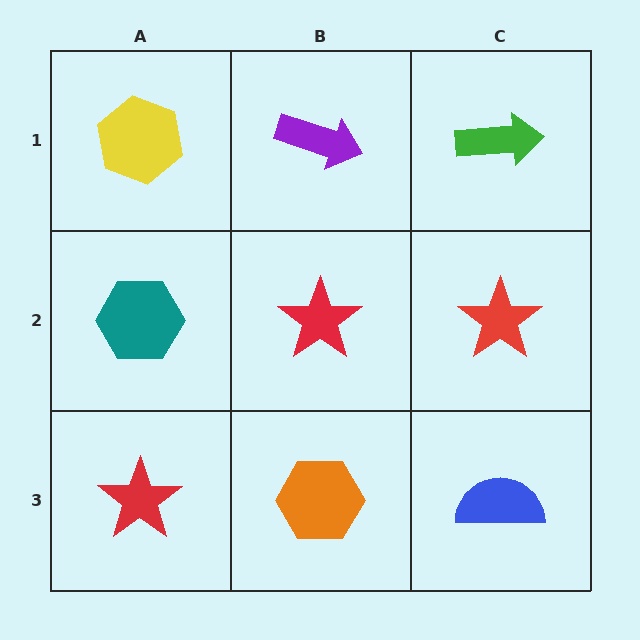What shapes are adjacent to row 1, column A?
A teal hexagon (row 2, column A), a purple arrow (row 1, column B).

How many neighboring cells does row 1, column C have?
2.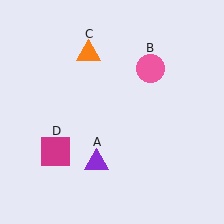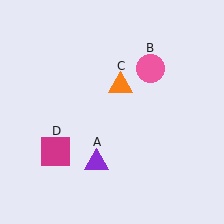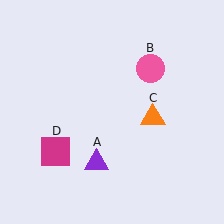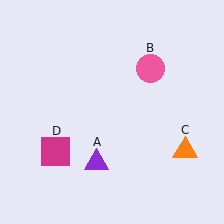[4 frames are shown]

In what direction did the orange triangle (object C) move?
The orange triangle (object C) moved down and to the right.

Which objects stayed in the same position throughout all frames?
Purple triangle (object A) and pink circle (object B) and magenta square (object D) remained stationary.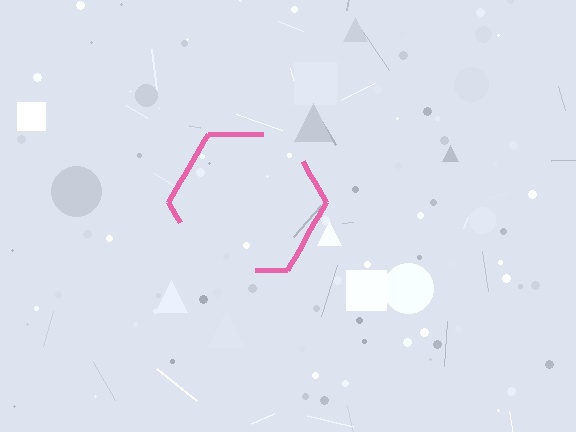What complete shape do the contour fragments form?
The contour fragments form a hexagon.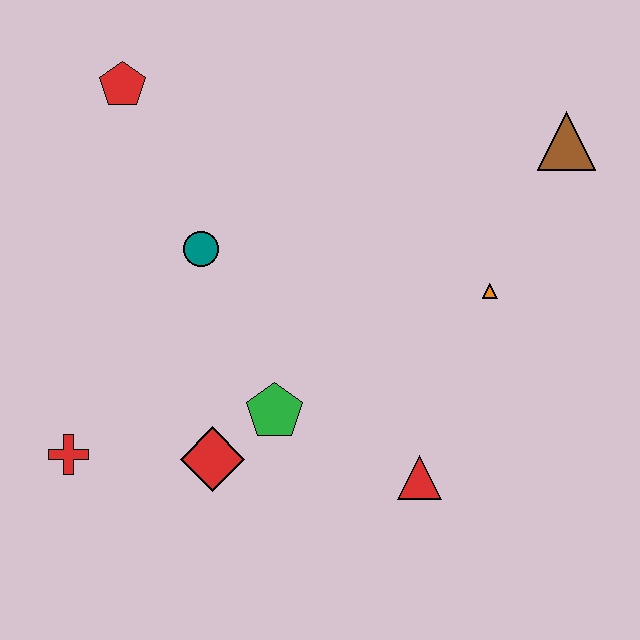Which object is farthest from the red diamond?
The brown triangle is farthest from the red diamond.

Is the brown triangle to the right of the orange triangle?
Yes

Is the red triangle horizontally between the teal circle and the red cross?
No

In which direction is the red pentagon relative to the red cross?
The red pentagon is above the red cross.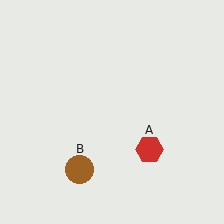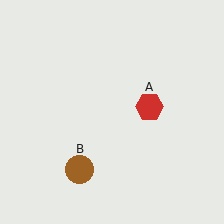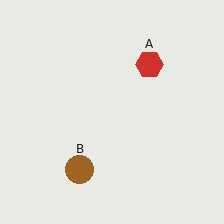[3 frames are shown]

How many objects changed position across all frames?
1 object changed position: red hexagon (object A).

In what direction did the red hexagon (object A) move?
The red hexagon (object A) moved up.